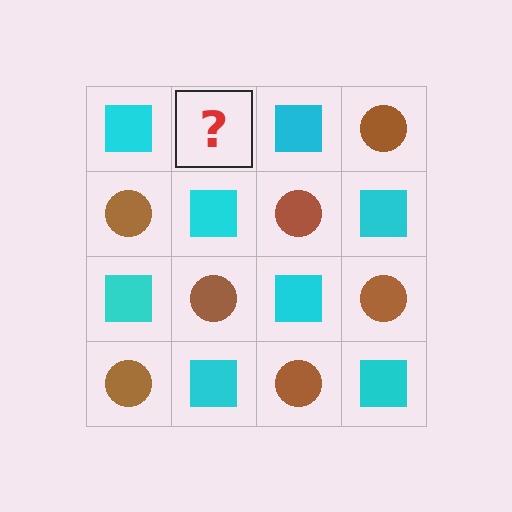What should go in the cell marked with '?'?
The missing cell should contain a brown circle.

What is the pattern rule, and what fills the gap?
The rule is that it alternates cyan square and brown circle in a checkerboard pattern. The gap should be filled with a brown circle.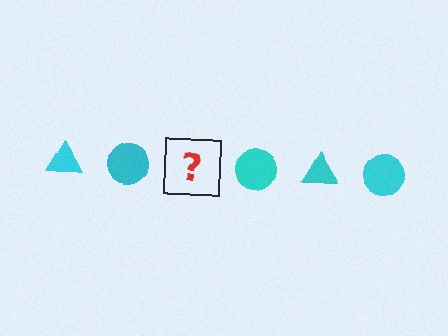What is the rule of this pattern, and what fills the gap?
The rule is that the pattern cycles through triangle, circle shapes in cyan. The gap should be filled with a cyan triangle.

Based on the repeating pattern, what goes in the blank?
The blank should be a cyan triangle.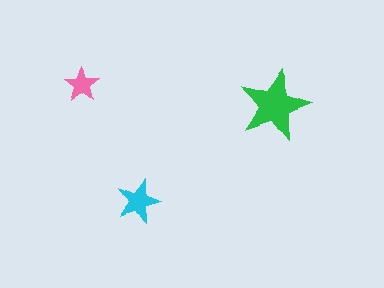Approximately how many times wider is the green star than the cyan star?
About 1.5 times wider.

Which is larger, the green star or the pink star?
The green one.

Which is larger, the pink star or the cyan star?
The cyan one.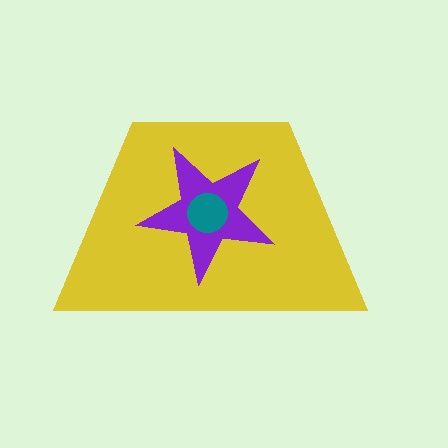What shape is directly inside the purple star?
The teal circle.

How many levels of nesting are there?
3.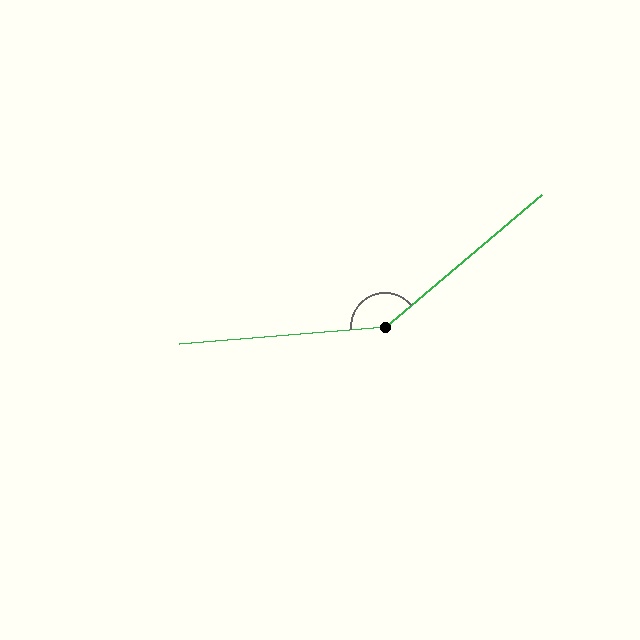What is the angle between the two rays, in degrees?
Approximately 145 degrees.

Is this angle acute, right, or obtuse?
It is obtuse.